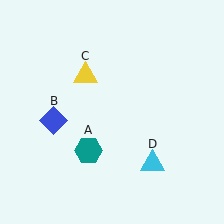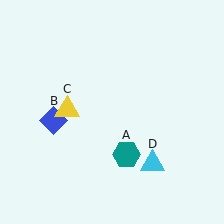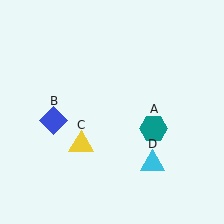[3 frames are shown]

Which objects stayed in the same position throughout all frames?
Blue diamond (object B) and cyan triangle (object D) remained stationary.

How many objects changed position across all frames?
2 objects changed position: teal hexagon (object A), yellow triangle (object C).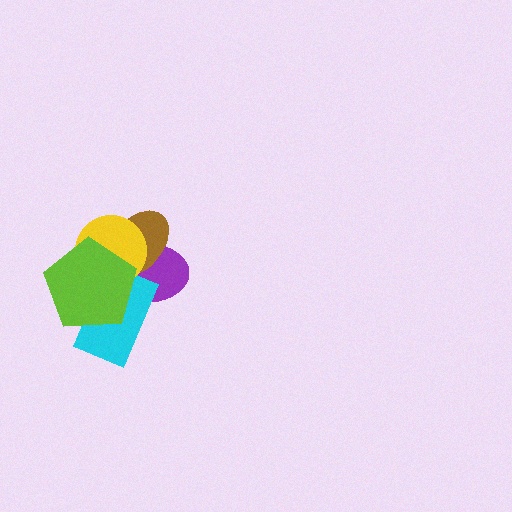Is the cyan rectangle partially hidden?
Yes, it is partially covered by another shape.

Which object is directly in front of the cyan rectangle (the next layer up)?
The brown ellipse is directly in front of the cyan rectangle.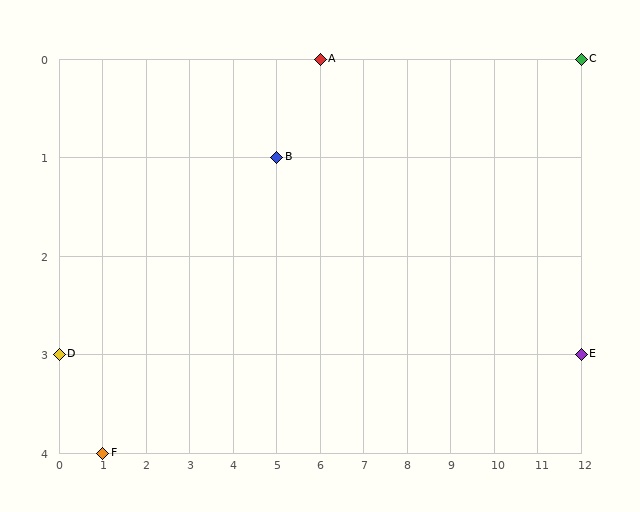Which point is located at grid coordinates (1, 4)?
Point F is at (1, 4).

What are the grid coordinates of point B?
Point B is at grid coordinates (5, 1).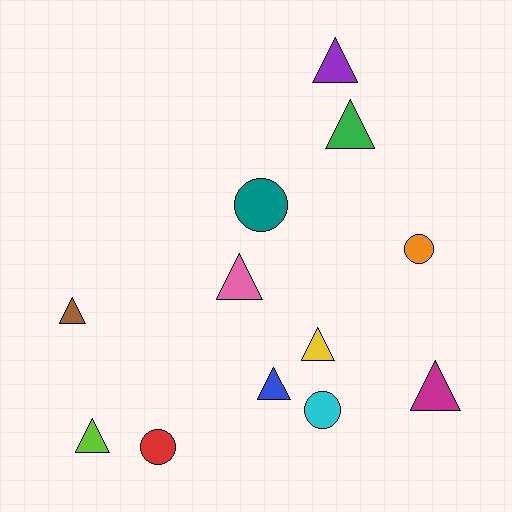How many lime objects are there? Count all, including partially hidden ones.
There is 1 lime object.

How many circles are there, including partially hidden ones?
There are 4 circles.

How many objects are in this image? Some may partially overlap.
There are 12 objects.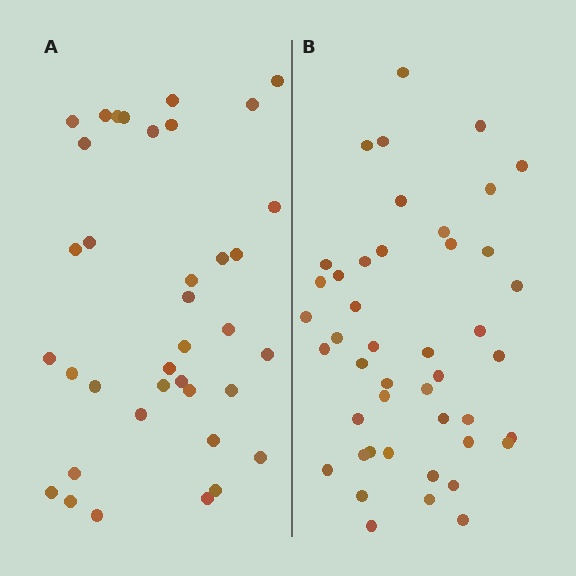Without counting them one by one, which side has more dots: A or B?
Region B (the right region) has more dots.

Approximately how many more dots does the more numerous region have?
Region B has roughly 8 or so more dots than region A.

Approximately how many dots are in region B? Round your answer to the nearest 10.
About 40 dots. (The exact count is 45, which rounds to 40.)